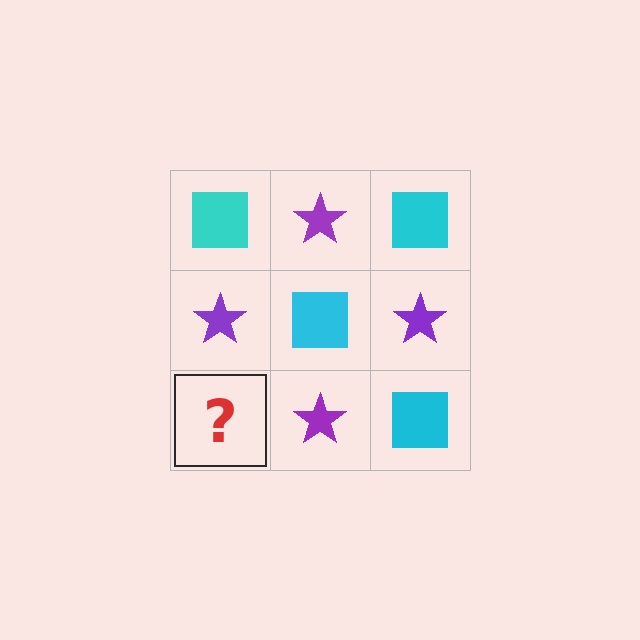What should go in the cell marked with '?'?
The missing cell should contain a cyan square.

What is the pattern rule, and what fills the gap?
The rule is that it alternates cyan square and purple star in a checkerboard pattern. The gap should be filled with a cyan square.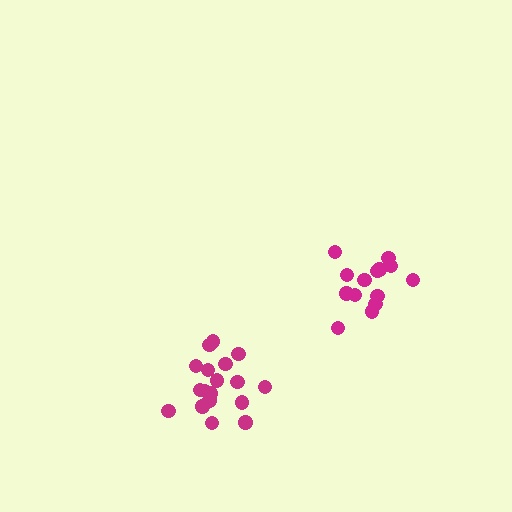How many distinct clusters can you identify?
There are 2 distinct clusters.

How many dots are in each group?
Group 1: 14 dots, Group 2: 18 dots (32 total).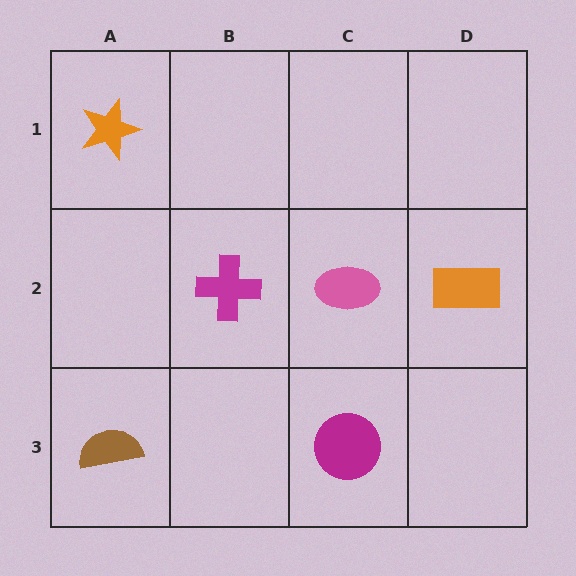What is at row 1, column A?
An orange star.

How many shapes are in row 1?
1 shape.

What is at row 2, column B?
A magenta cross.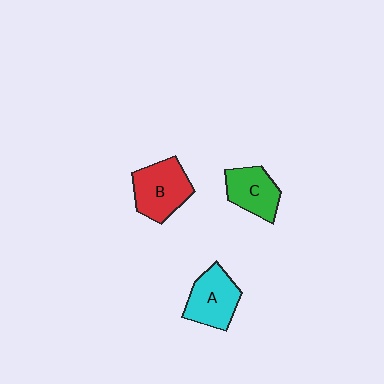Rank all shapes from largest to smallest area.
From largest to smallest: B (red), A (cyan), C (green).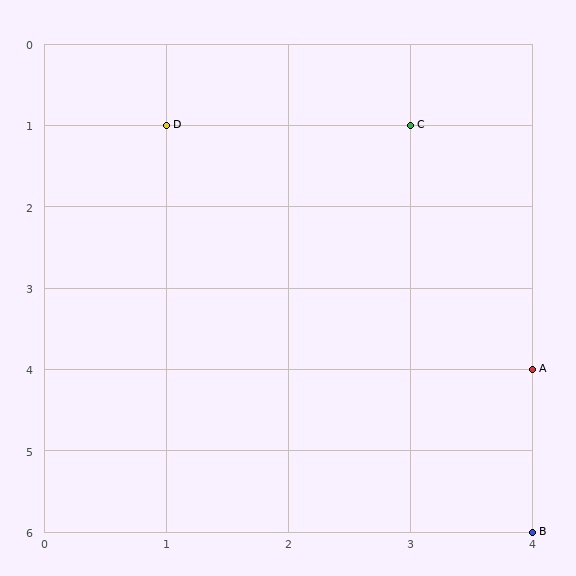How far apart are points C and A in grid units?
Points C and A are 1 column and 3 rows apart (about 3.2 grid units diagonally).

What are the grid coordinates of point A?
Point A is at grid coordinates (4, 4).